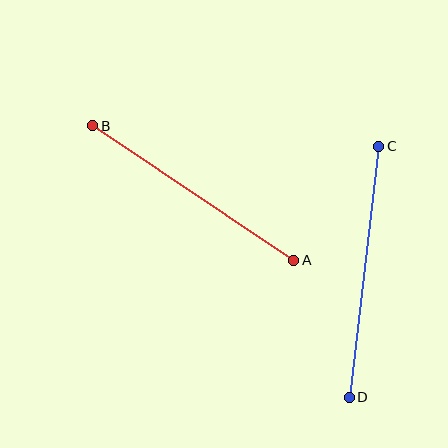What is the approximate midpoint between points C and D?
The midpoint is at approximately (364, 272) pixels.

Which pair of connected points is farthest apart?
Points C and D are farthest apart.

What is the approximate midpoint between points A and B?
The midpoint is at approximately (193, 193) pixels.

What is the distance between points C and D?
The distance is approximately 253 pixels.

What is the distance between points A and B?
The distance is approximately 242 pixels.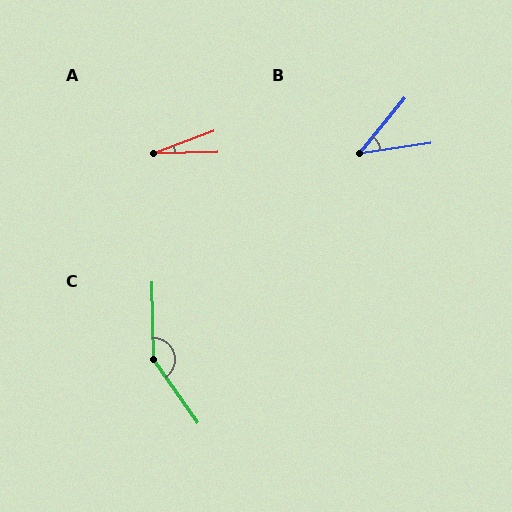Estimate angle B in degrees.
Approximately 42 degrees.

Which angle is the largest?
C, at approximately 146 degrees.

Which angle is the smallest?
A, at approximately 20 degrees.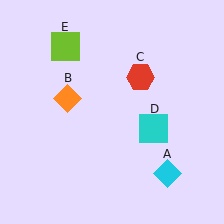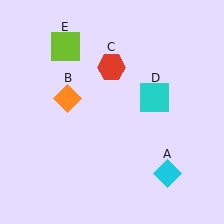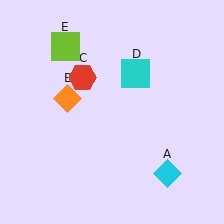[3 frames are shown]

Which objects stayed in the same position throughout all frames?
Cyan diamond (object A) and orange diamond (object B) and lime square (object E) remained stationary.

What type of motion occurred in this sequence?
The red hexagon (object C), cyan square (object D) rotated counterclockwise around the center of the scene.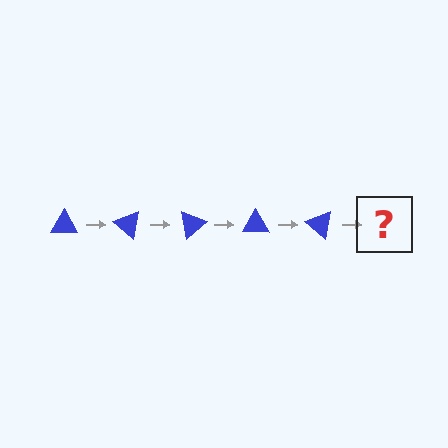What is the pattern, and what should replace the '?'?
The pattern is that the triangle rotates 40 degrees each step. The '?' should be a blue triangle rotated 200 degrees.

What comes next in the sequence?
The next element should be a blue triangle rotated 200 degrees.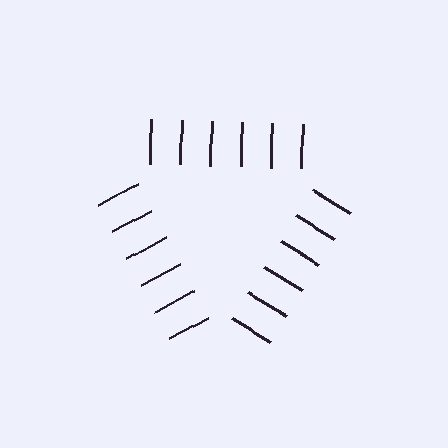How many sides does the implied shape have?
3 sides — the line-ends trace a triangle.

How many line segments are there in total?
18 — 6 along each of the 3 edges.